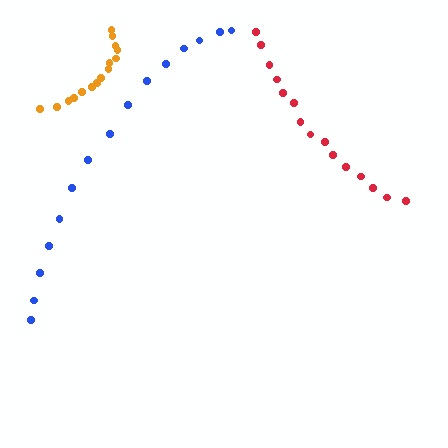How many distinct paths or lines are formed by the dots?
There are 3 distinct paths.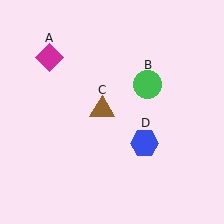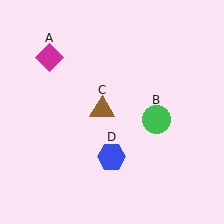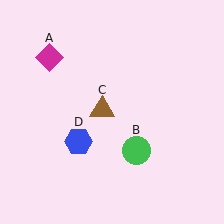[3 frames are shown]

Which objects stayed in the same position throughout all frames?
Magenta diamond (object A) and brown triangle (object C) remained stationary.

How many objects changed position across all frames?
2 objects changed position: green circle (object B), blue hexagon (object D).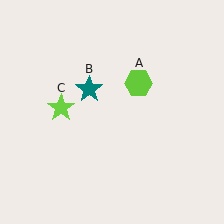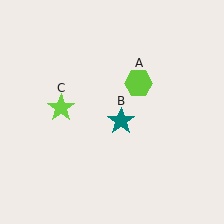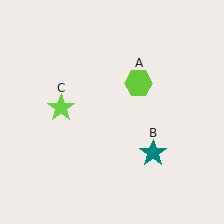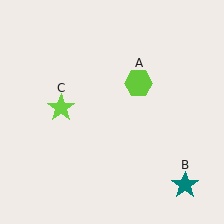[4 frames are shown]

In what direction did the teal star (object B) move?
The teal star (object B) moved down and to the right.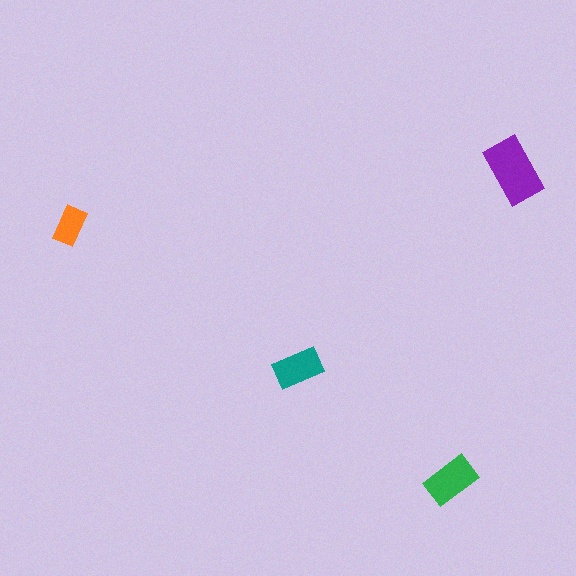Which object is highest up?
The purple rectangle is topmost.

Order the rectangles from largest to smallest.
the purple one, the green one, the teal one, the orange one.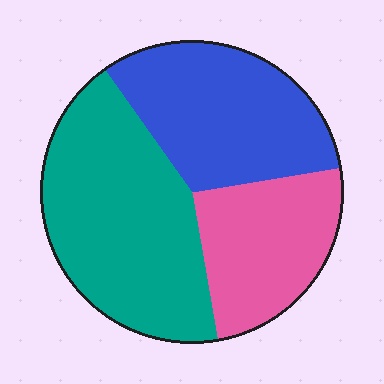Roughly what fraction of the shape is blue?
Blue covers roughly 30% of the shape.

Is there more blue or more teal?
Teal.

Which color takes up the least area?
Pink, at roughly 25%.